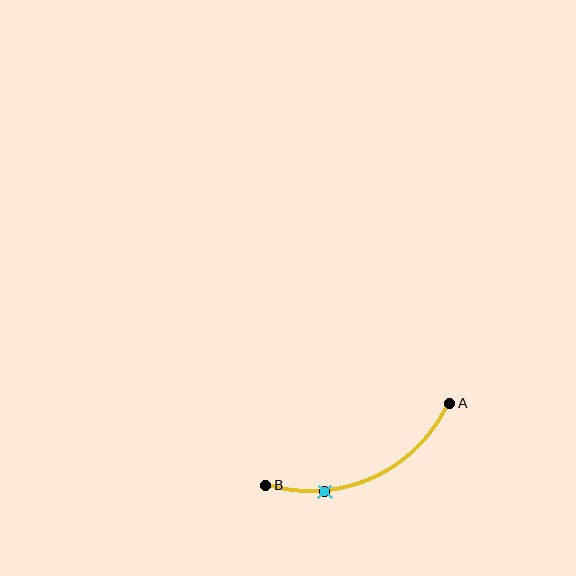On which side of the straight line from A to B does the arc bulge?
The arc bulges below the straight line connecting A and B.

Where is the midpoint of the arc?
The arc midpoint is the point on the curve farthest from the straight line joining A and B. It sits below that line.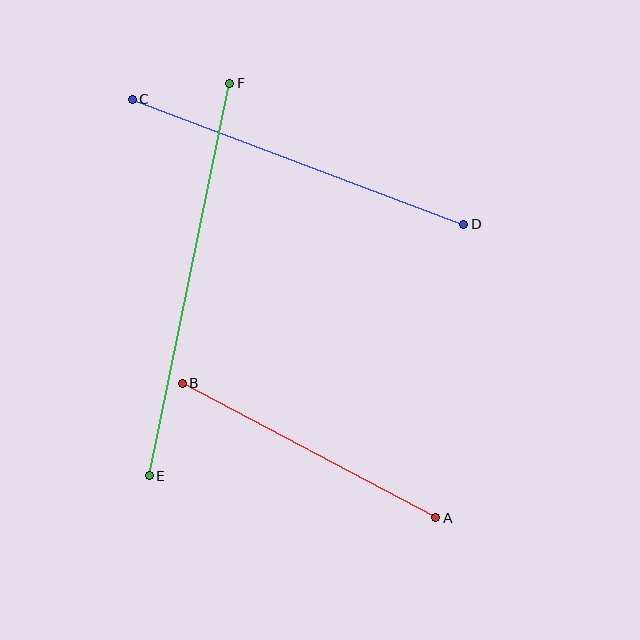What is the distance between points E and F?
The distance is approximately 401 pixels.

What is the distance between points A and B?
The distance is approximately 287 pixels.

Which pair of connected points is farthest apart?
Points E and F are farthest apart.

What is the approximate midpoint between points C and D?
The midpoint is at approximately (298, 162) pixels.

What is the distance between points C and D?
The distance is approximately 354 pixels.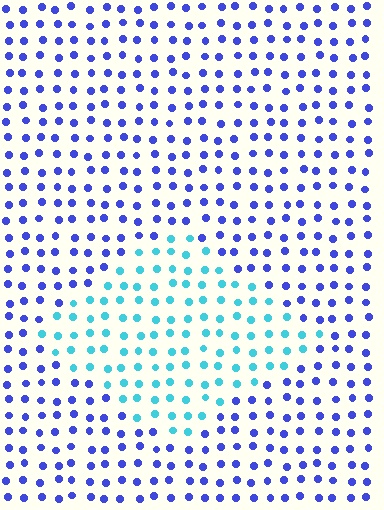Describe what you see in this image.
The image is filled with small blue elements in a uniform arrangement. A diamond-shaped region is visible where the elements are tinted to a slightly different hue, forming a subtle color boundary.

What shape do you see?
I see a diamond.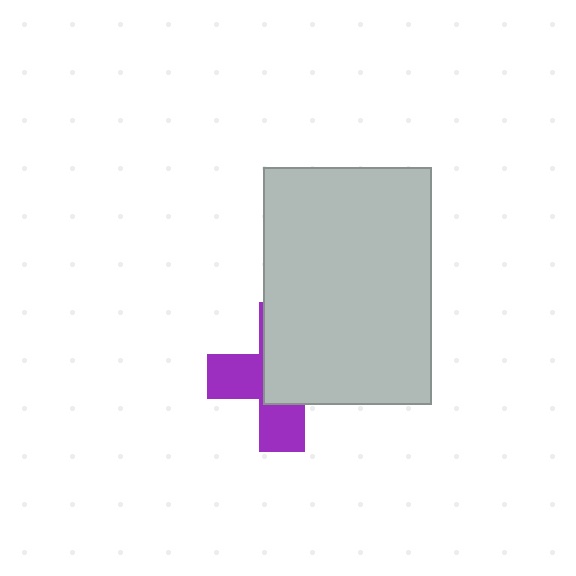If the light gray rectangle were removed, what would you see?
You would see the complete purple cross.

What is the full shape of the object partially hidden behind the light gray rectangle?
The partially hidden object is a purple cross.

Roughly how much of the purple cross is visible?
A small part of it is visible (roughly 42%).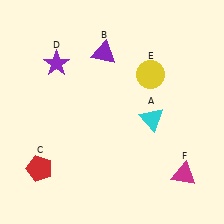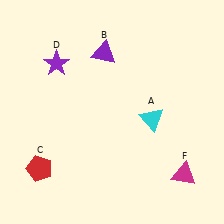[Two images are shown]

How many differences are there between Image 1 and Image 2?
There is 1 difference between the two images.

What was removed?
The yellow circle (E) was removed in Image 2.